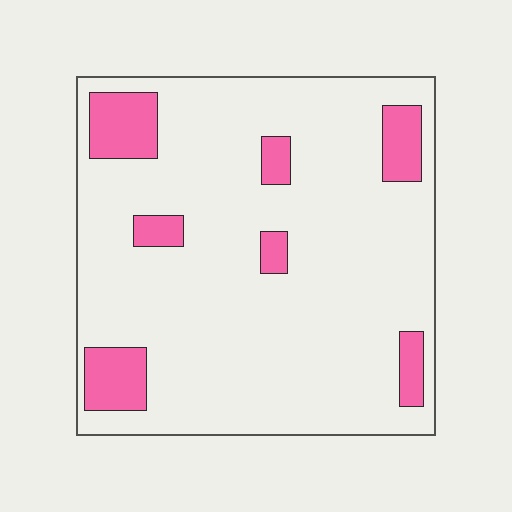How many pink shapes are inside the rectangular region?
7.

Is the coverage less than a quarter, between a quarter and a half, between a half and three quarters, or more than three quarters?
Less than a quarter.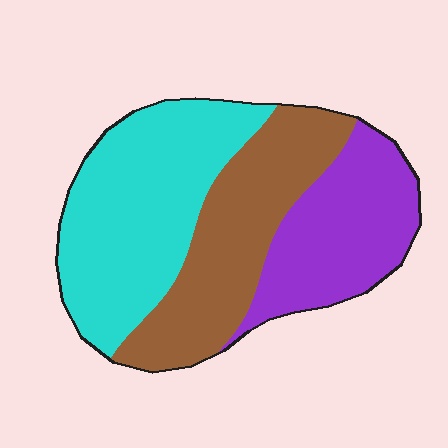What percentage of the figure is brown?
Brown covers roughly 30% of the figure.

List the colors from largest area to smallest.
From largest to smallest: cyan, brown, purple.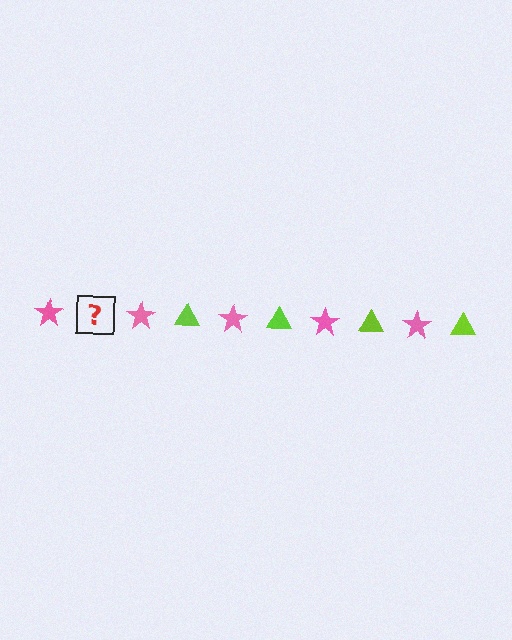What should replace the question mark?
The question mark should be replaced with a lime triangle.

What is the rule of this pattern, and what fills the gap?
The rule is that the pattern alternates between pink star and lime triangle. The gap should be filled with a lime triangle.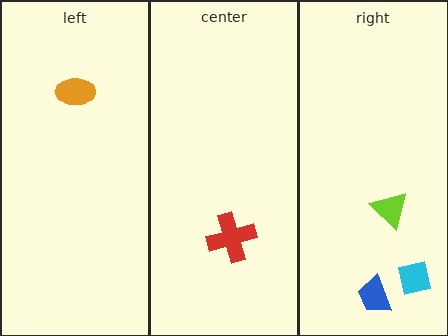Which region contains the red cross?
The center region.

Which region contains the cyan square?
The right region.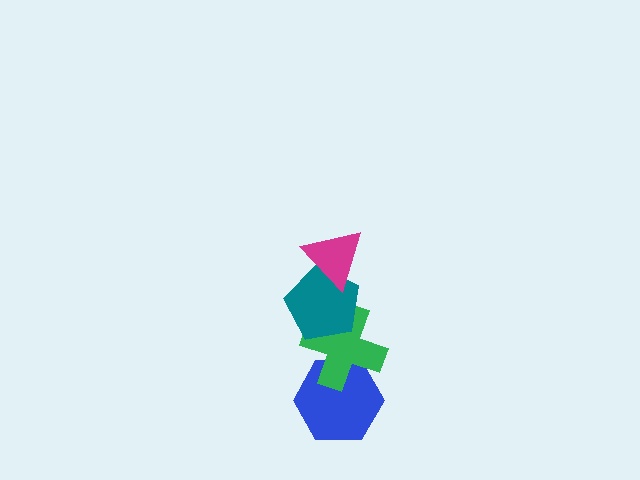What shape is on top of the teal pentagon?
The magenta triangle is on top of the teal pentagon.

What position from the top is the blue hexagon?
The blue hexagon is 4th from the top.